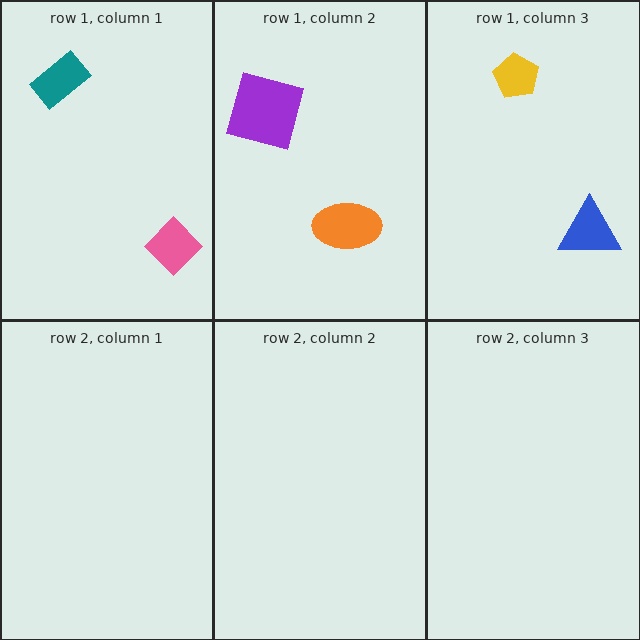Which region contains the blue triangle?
The row 1, column 3 region.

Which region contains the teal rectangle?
The row 1, column 1 region.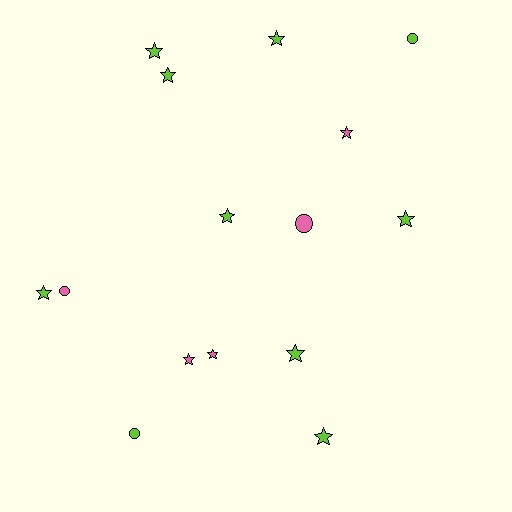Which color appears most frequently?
Lime, with 10 objects.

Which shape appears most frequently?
Star, with 11 objects.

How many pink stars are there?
There are 3 pink stars.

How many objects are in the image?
There are 15 objects.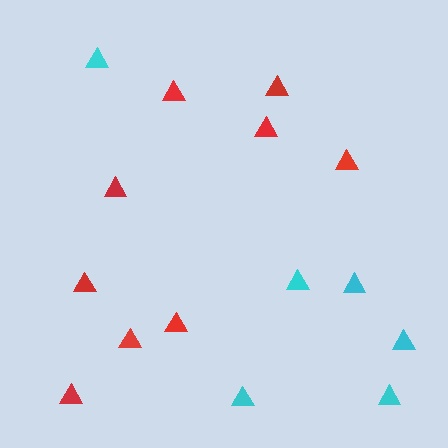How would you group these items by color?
There are 2 groups: one group of cyan triangles (6) and one group of red triangles (9).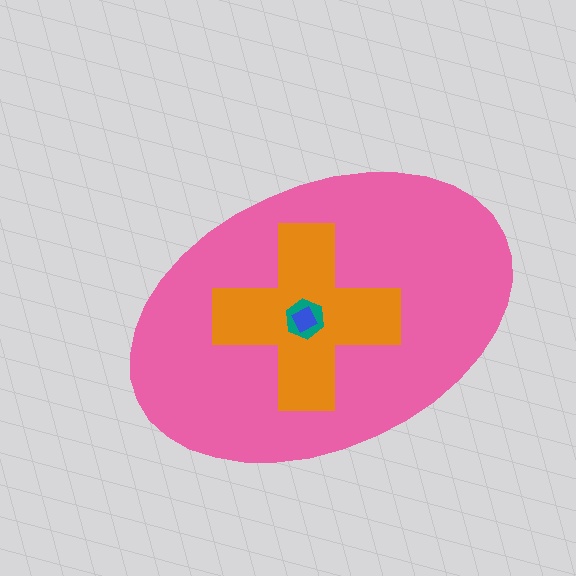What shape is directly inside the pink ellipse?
The orange cross.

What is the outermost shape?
The pink ellipse.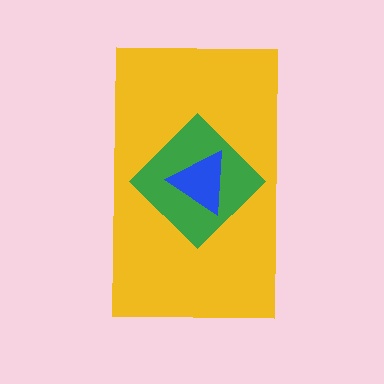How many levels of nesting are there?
3.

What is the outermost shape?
The yellow rectangle.